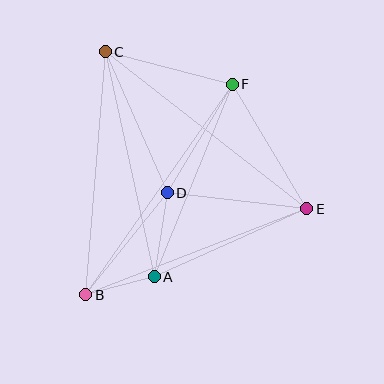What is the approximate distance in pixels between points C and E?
The distance between C and E is approximately 256 pixels.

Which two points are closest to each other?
Points A and B are closest to each other.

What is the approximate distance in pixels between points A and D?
The distance between A and D is approximately 85 pixels.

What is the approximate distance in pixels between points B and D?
The distance between B and D is approximately 131 pixels.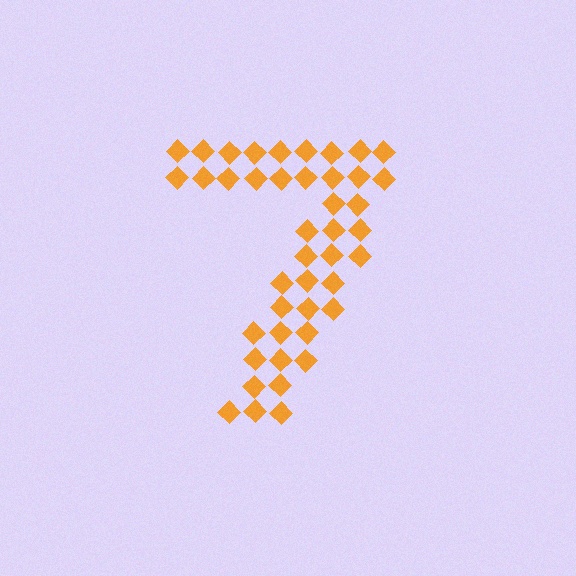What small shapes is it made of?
It is made of small diamonds.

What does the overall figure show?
The overall figure shows the digit 7.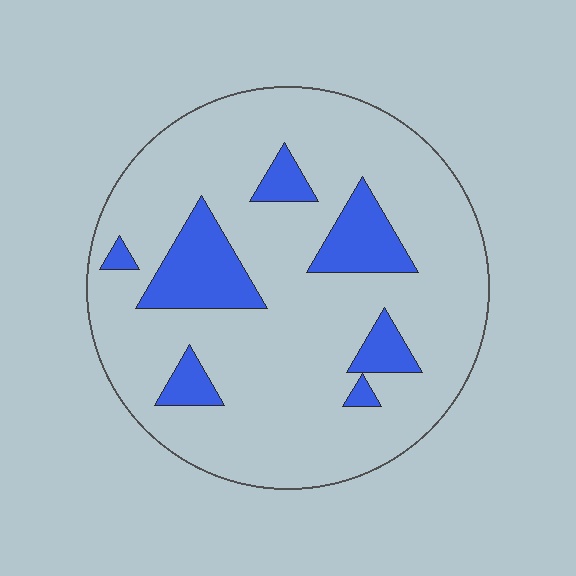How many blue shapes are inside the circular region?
7.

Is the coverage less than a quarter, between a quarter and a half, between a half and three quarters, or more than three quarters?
Less than a quarter.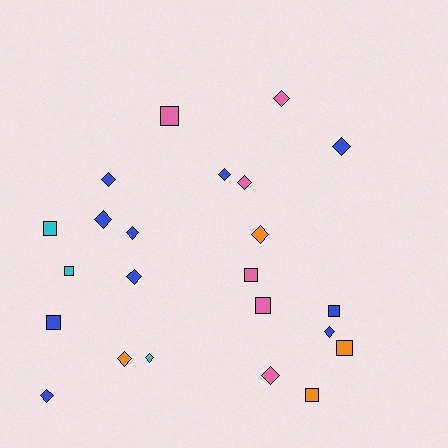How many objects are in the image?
There are 23 objects.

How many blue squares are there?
There are 2 blue squares.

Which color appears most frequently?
Blue, with 10 objects.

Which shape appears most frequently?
Diamond, with 14 objects.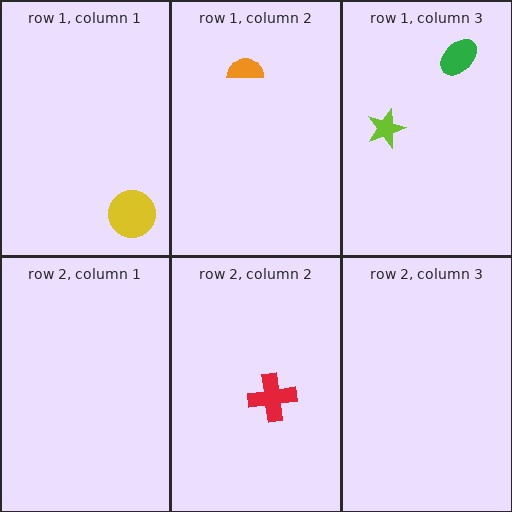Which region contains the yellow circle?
The row 1, column 1 region.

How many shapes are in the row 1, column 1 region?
1.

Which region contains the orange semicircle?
The row 1, column 2 region.